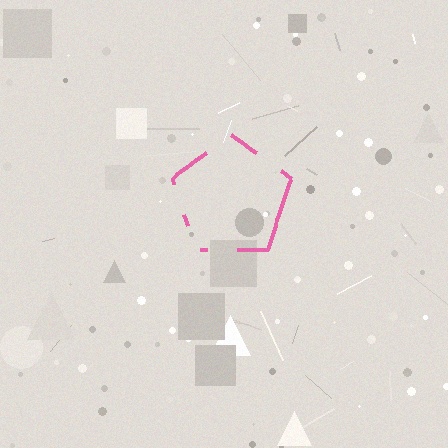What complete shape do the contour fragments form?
The contour fragments form a pentagon.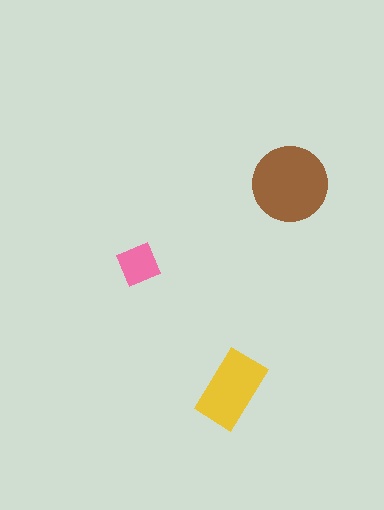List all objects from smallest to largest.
The pink square, the yellow rectangle, the brown circle.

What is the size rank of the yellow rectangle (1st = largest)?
2nd.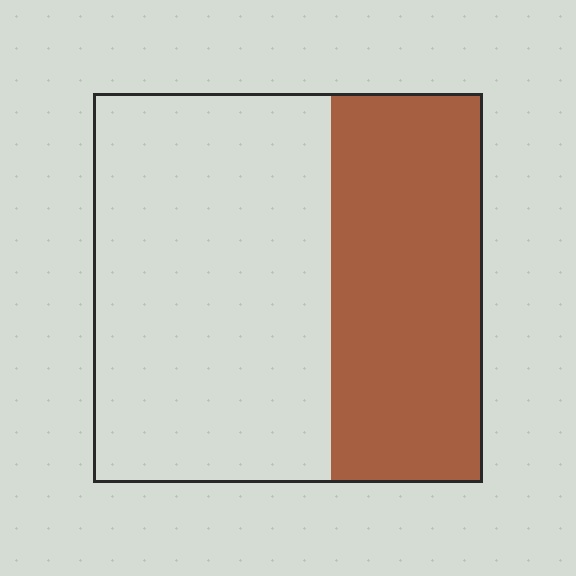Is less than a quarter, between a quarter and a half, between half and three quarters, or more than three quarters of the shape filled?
Between a quarter and a half.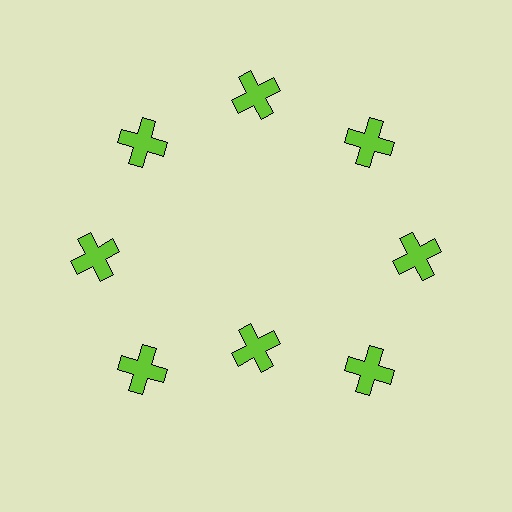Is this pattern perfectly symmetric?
No. The 8 lime crosses are arranged in a ring, but one element near the 6 o'clock position is pulled inward toward the center, breaking the 8-fold rotational symmetry.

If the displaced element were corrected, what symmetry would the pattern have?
It would have 8-fold rotational symmetry — the pattern would map onto itself every 45 degrees.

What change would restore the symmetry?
The symmetry would be restored by moving it outward, back onto the ring so that all 8 crosses sit at equal angles and equal distance from the center.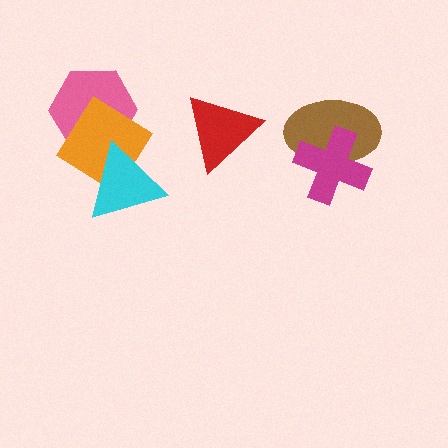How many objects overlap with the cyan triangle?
1 object overlaps with the cyan triangle.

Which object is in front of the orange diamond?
The cyan triangle is in front of the orange diamond.